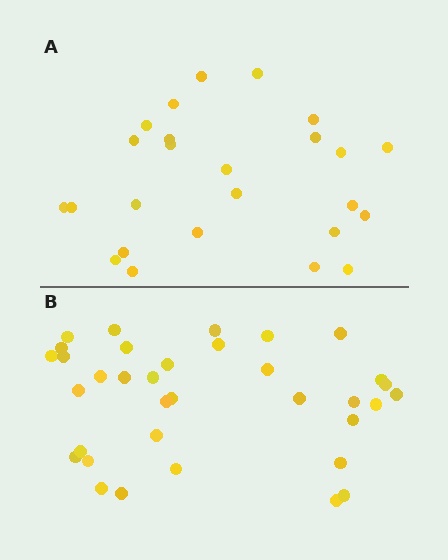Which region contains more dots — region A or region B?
Region B (the bottom region) has more dots.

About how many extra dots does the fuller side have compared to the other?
Region B has roughly 10 or so more dots than region A.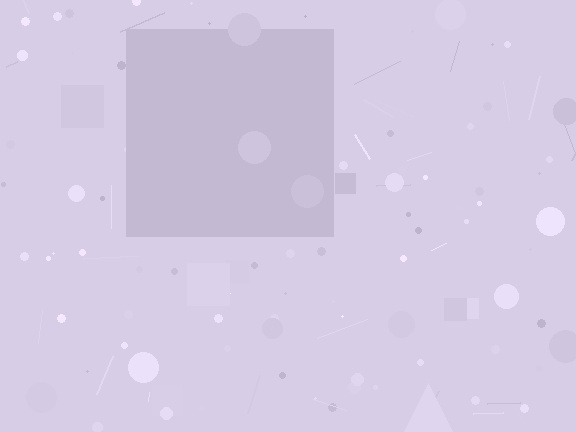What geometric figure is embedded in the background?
A square is embedded in the background.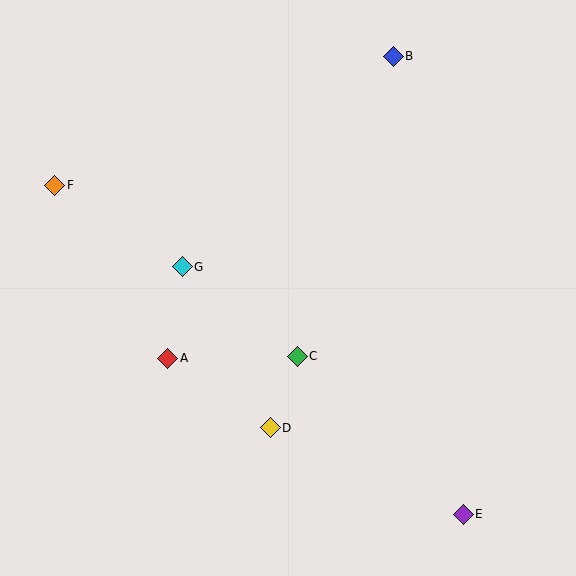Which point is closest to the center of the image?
Point C at (297, 356) is closest to the center.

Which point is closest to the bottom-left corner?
Point A is closest to the bottom-left corner.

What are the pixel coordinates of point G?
Point G is at (182, 267).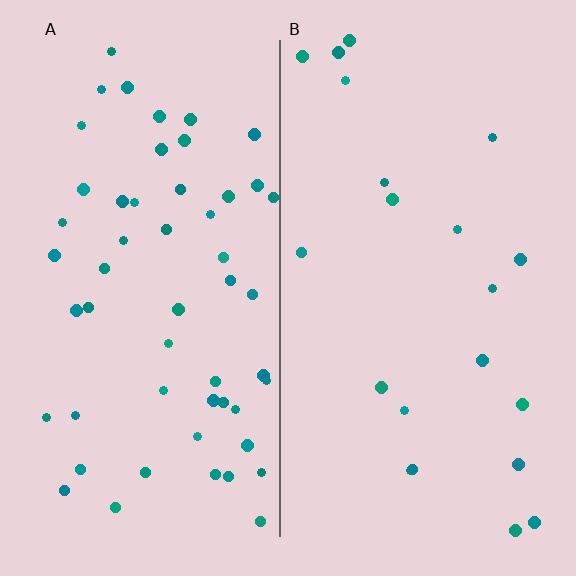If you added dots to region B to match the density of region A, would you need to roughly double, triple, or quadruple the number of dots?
Approximately triple.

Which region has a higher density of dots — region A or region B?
A (the left).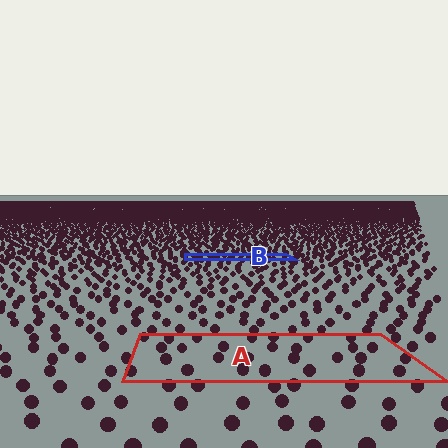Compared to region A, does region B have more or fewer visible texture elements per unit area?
Region B has more texture elements per unit area — they are packed more densely because it is farther away.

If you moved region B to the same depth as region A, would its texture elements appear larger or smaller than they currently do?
They would appear larger. At a closer depth, the same texture elements are projected at a bigger on-screen size.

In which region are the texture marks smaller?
The texture marks are smaller in region B, because it is farther away.